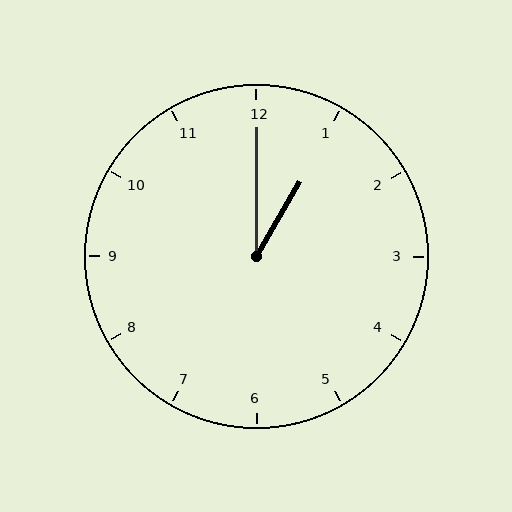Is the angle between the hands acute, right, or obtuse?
It is acute.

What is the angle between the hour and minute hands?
Approximately 30 degrees.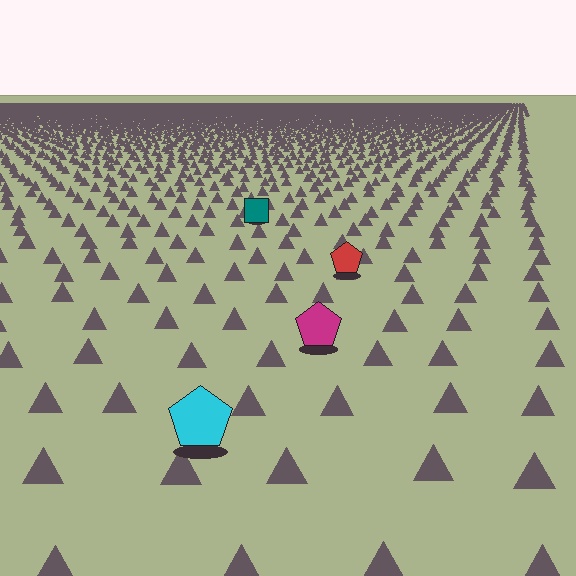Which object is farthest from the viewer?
The teal square is farthest from the viewer. It appears smaller and the ground texture around it is denser.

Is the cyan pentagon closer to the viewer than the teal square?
Yes. The cyan pentagon is closer — you can tell from the texture gradient: the ground texture is coarser near it.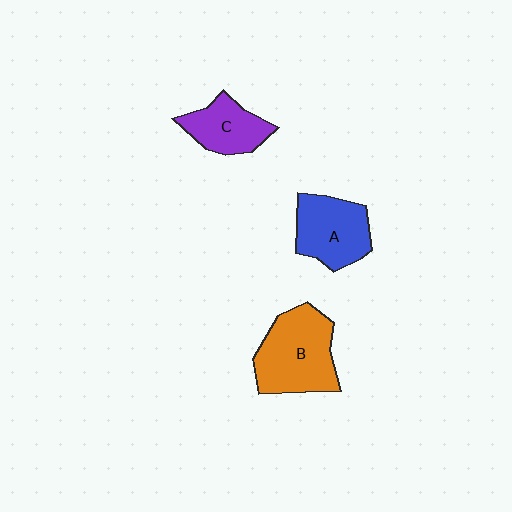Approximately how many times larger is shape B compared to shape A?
Approximately 1.3 times.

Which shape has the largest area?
Shape B (orange).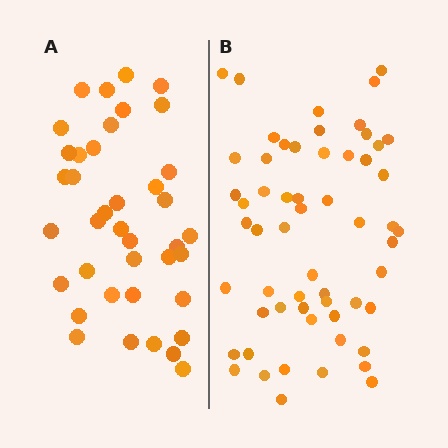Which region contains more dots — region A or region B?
Region B (the right region) has more dots.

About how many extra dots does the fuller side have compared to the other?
Region B has approximately 20 more dots than region A.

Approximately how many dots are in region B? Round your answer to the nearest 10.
About 60 dots. (The exact count is 58, which rounds to 60.)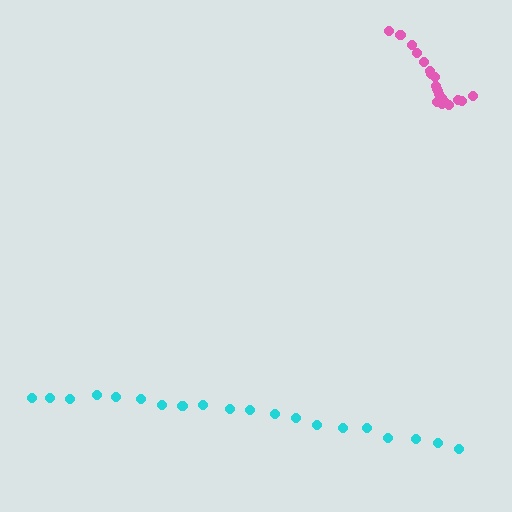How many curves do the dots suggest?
There are 2 distinct paths.